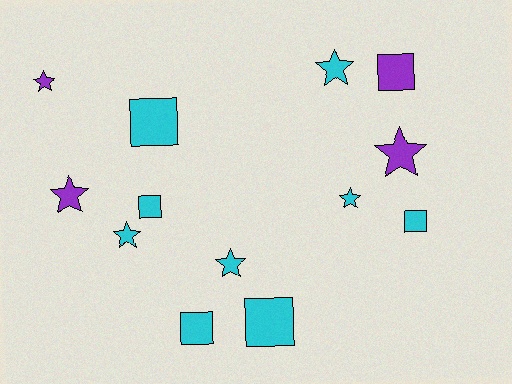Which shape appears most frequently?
Star, with 7 objects.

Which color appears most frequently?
Cyan, with 9 objects.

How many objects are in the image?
There are 13 objects.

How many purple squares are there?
There is 1 purple square.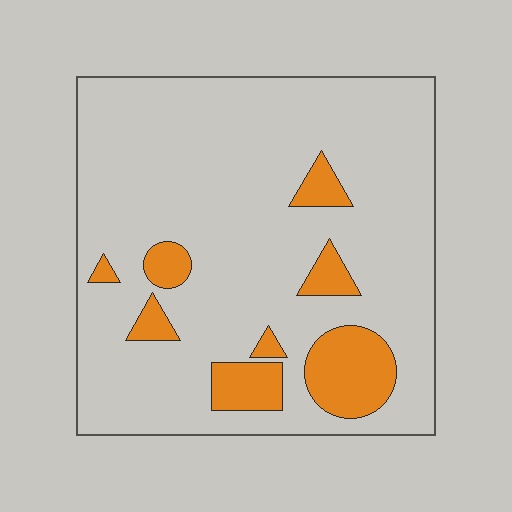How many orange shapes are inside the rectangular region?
8.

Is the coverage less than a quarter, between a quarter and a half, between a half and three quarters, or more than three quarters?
Less than a quarter.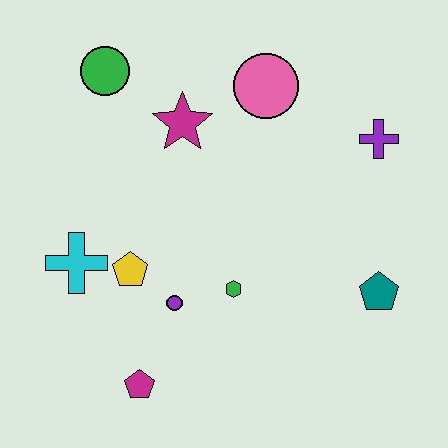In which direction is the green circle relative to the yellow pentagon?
The green circle is above the yellow pentagon.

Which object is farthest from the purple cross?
The magenta pentagon is farthest from the purple cross.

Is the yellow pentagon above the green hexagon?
Yes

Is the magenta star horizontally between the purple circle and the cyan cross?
No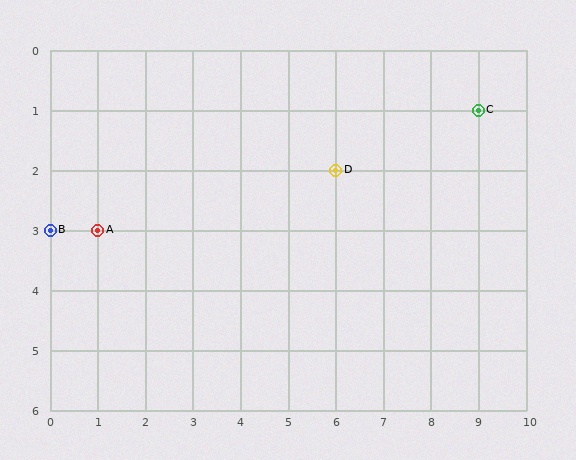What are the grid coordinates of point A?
Point A is at grid coordinates (1, 3).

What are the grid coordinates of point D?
Point D is at grid coordinates (6, 2).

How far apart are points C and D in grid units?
Points C and D are 3 columns and 1 row apart (about 3.2 grid units diagonally).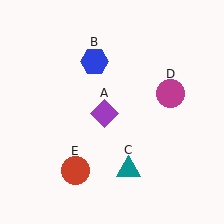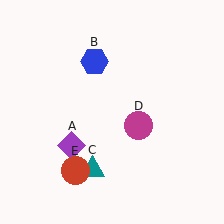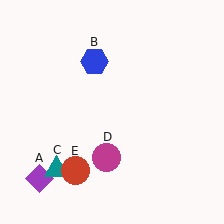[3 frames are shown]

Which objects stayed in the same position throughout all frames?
Blue hexagon (object B) and red circle (object E) remained stationary.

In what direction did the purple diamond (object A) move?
The purple diamond (object A) moved down and to the left.